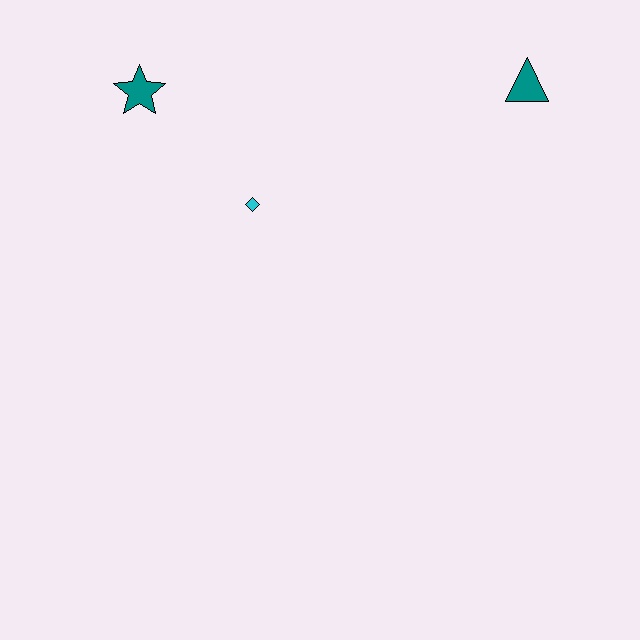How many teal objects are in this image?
There are 2 teal objects.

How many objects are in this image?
There are 3 objects.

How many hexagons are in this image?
There are no hexagons.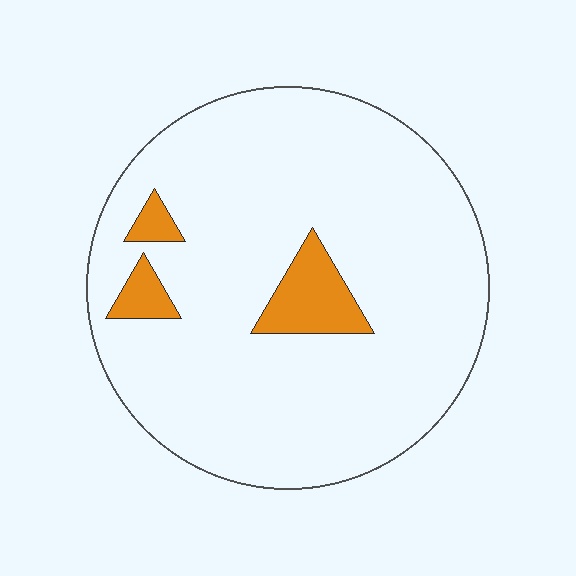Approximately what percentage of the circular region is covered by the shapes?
Approximately 10%.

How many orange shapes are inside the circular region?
3.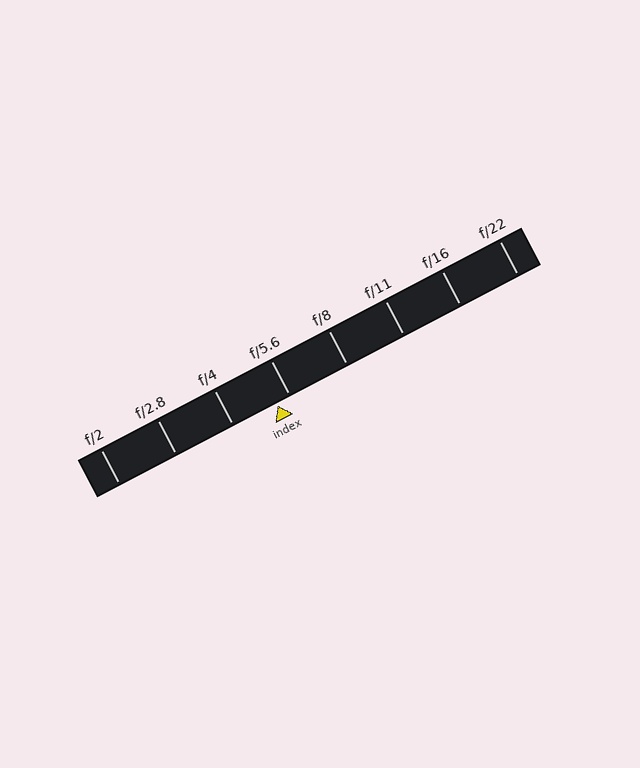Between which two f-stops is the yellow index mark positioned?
The index mark is between f/4 and f/5.6.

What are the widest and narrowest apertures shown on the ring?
The widest aperture shown is f/2 and the narrowest is f/22.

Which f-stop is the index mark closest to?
The index mark is closest to f/5.6.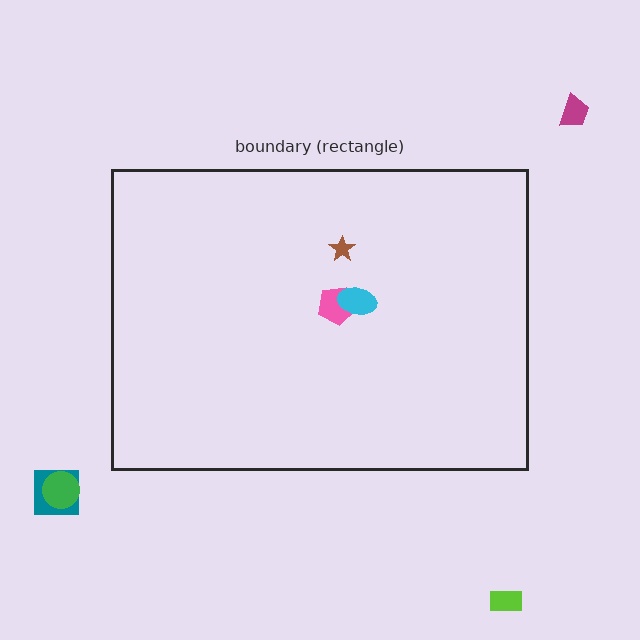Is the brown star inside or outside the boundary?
Inside.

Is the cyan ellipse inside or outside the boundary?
Inside.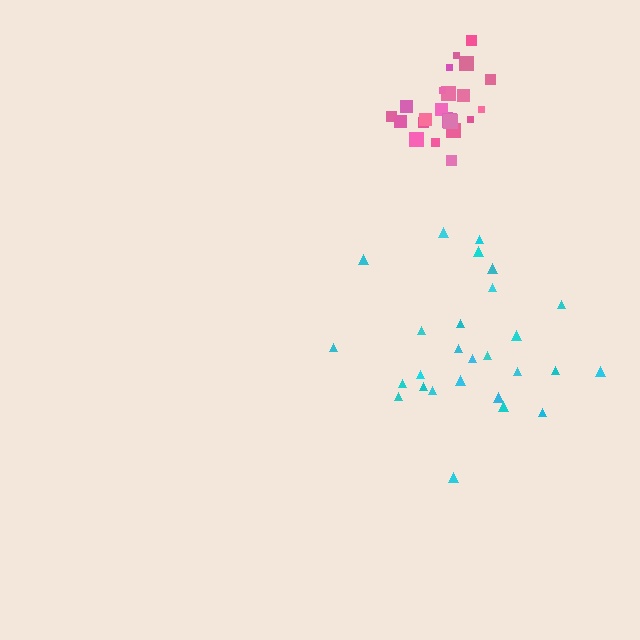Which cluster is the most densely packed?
Pink.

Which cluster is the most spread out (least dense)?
Cyan.